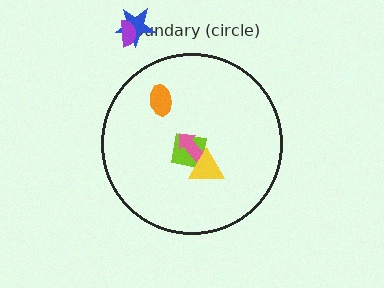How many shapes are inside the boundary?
4 inside, 2 outside.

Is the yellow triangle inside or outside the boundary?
Inside.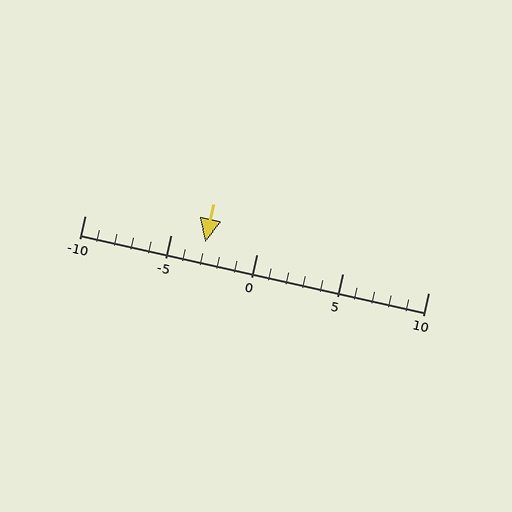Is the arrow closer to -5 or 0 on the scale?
The arrow is closer to -5.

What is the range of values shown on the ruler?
The ruler shows values from -10 to 10.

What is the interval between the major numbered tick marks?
The major tick marks are spaced 5 units apart.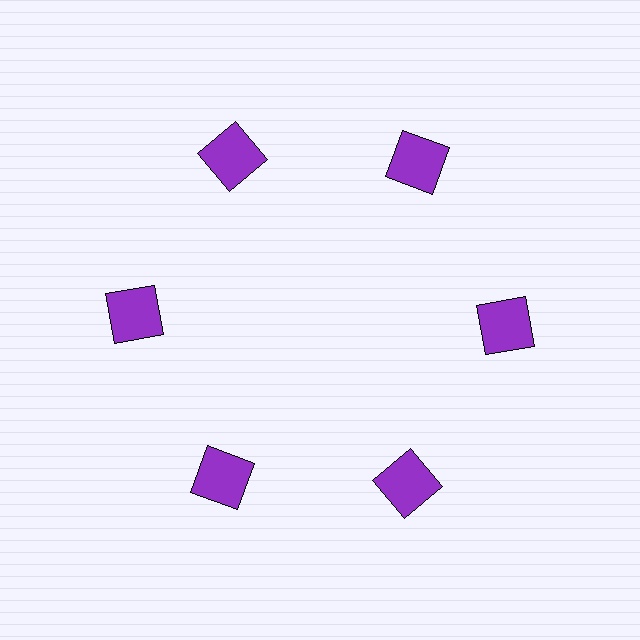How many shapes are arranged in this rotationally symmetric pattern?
There are 6 shapes, arranged in 6 groups of 1.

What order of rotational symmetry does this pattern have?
This pattern has 6-fold rotational symmetry.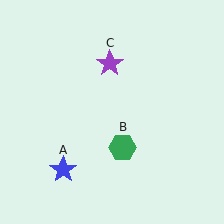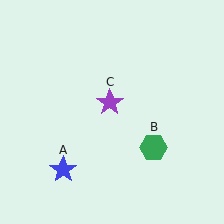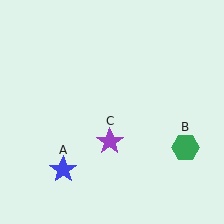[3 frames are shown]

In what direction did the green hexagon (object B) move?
The green hexagon (object B) moved right.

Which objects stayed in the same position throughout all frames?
Blue star (object A) remained stationary.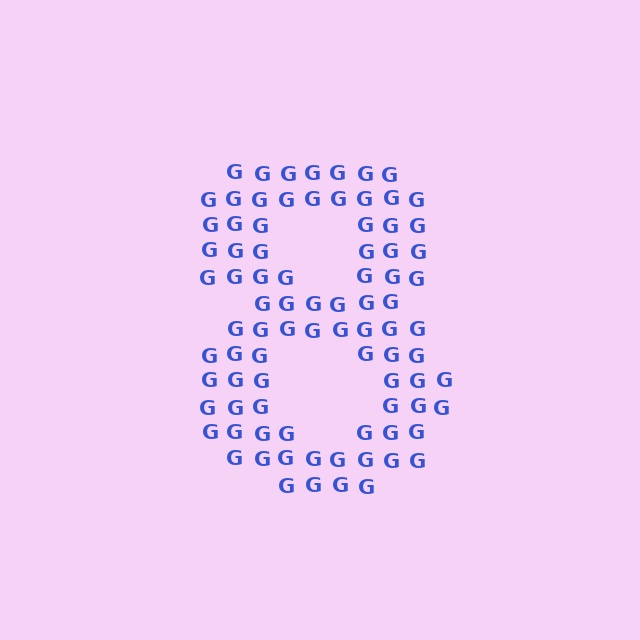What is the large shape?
The large shape is the digit 8.